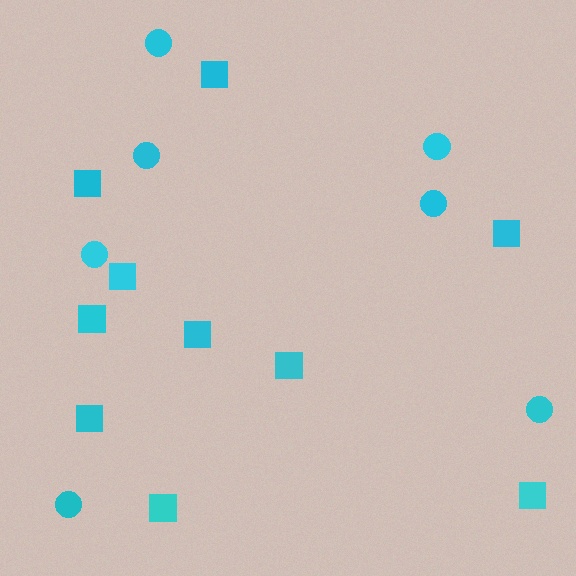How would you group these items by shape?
There are 2 groups: one group of squares (10) and one group of circles (7).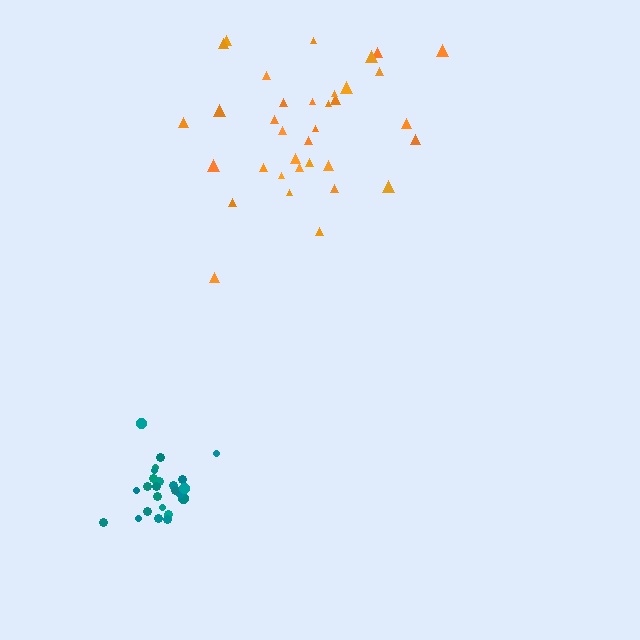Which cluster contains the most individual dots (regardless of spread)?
Orange (35).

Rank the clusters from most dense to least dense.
teal, orange.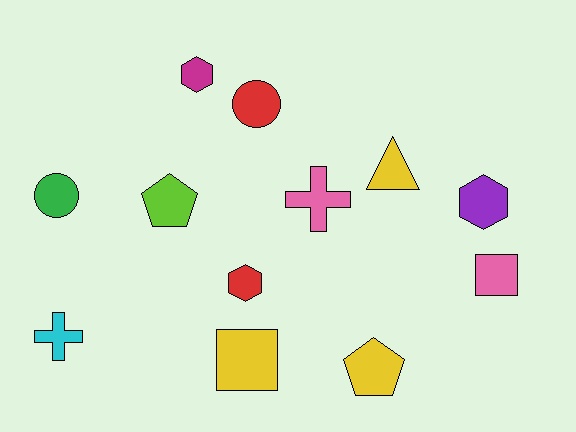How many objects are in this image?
There are 12 objects.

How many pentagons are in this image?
There are 2 pentagons.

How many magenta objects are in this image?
There is 1 magenta object.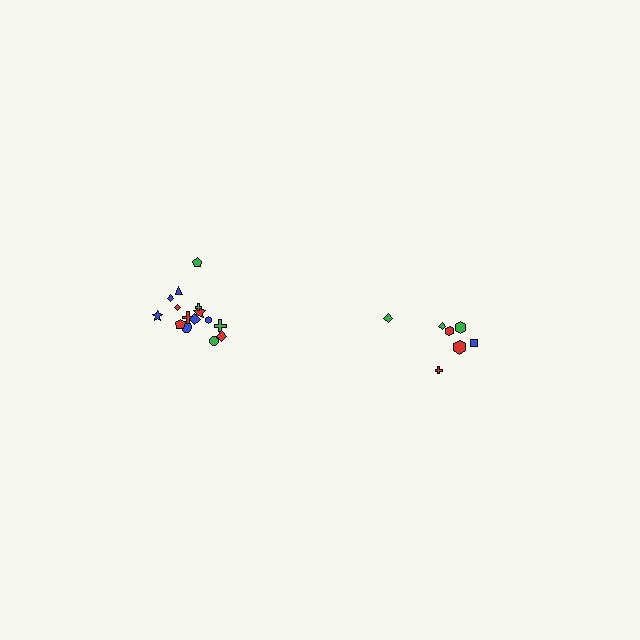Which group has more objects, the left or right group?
The left group.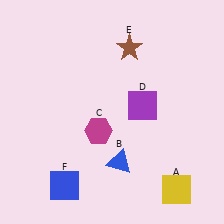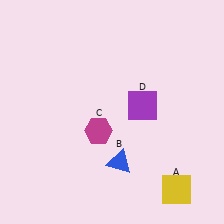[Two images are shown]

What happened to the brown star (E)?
The brown star (E) was removed in Image 2. It was in the top-right area of Image 1.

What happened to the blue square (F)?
The blue square (F) was removed in Image 2. It was in the bottom-left area of Image 1.